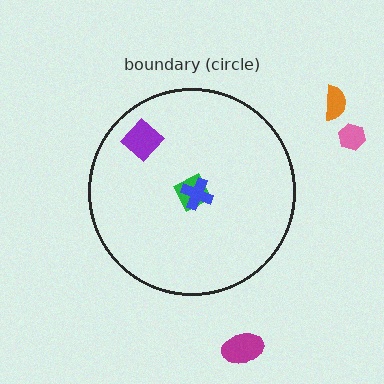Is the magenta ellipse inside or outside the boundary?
Outside.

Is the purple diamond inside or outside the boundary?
Inside.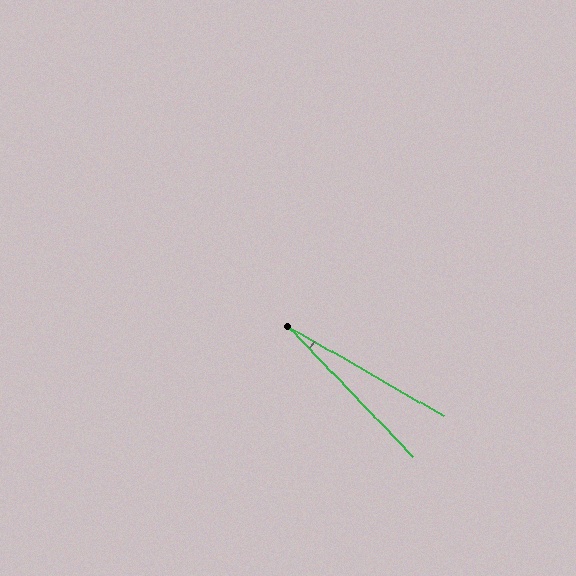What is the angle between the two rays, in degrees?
Approximately 16 degrees.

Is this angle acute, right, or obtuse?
It is acute.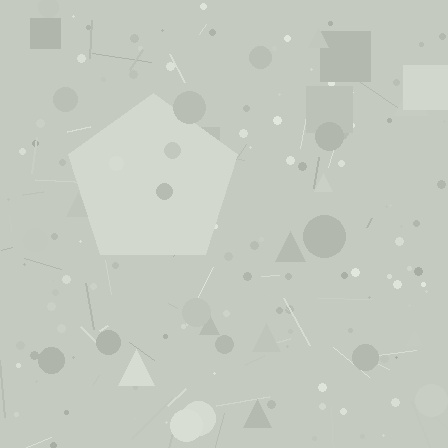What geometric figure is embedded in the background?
A pentagon is embedded in the background.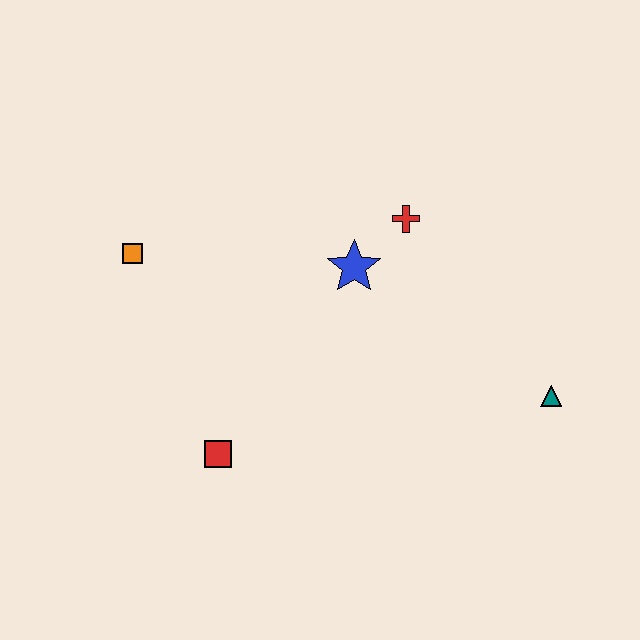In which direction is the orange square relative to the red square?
The orange square is above the red square.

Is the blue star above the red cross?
No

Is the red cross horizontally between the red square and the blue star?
No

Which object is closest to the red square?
The orange square is closest to the red square.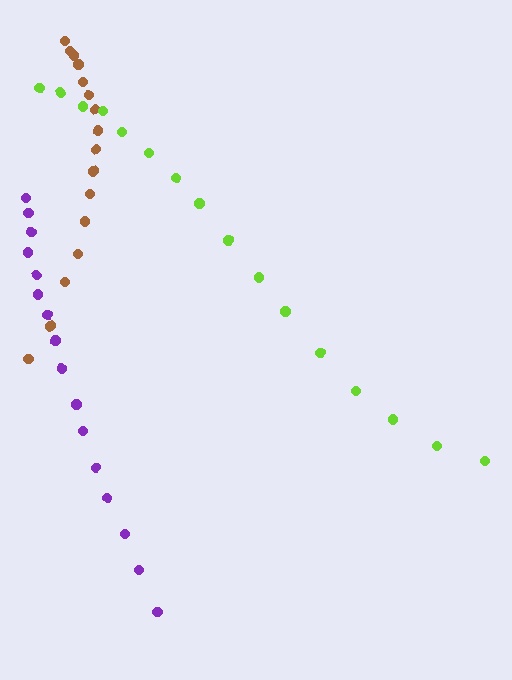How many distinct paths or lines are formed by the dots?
There are 3 distinct paths.